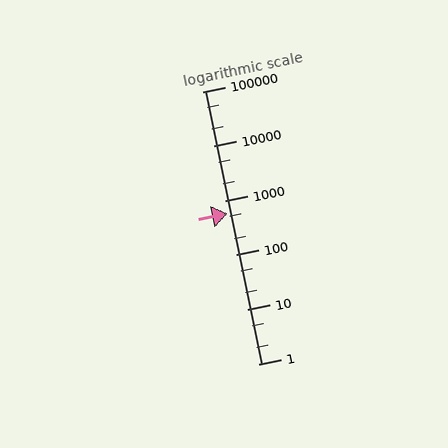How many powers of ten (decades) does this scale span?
The scale spans 5 decades, from 1 to 100000.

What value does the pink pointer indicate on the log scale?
The pointer indicates approximately 570.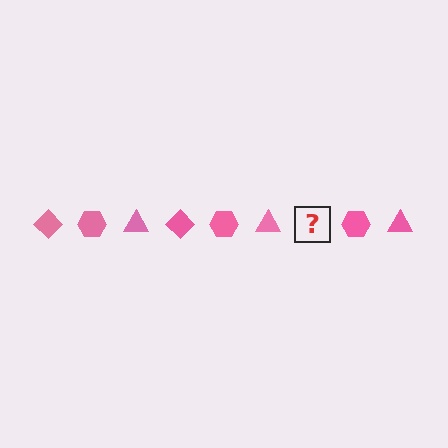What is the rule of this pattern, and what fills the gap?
The rule is that the pattern cycles through diamond, hexagon, triangle shapes in pink. The gap should be filled with a pink diamond.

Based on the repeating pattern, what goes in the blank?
The blank should be a pink diamond.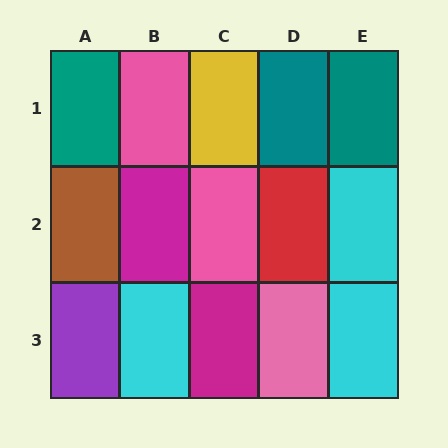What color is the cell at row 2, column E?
Cyan.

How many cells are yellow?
1 cell is yellow.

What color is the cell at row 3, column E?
Cyan.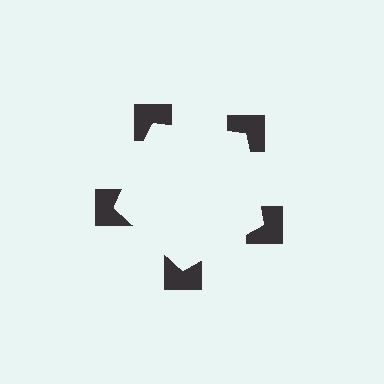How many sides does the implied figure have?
5 sides.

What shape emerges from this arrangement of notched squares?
An illusory pentagon — its edges are inferred from the aligned wedge cuts in the notched squares, not physically drawn.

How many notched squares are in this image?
There are 5 — one at each vertex of the illusory pentagon.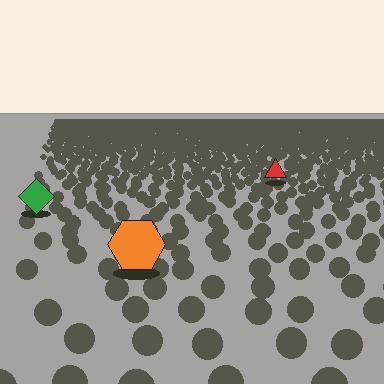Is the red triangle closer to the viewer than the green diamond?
No. The green diamond is closer — you can tell from the texture gradient: the ground texture is coarser near it.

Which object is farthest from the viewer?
The red triangle is farthest from the viewer. It appears smaller and the ground texture around it is denser.